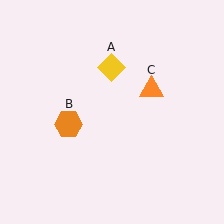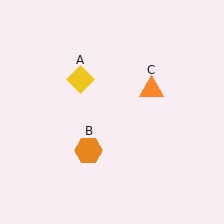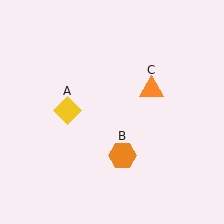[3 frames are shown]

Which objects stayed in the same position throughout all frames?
Orange triangle (object C) remained stationary.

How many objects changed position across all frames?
2 objects changed position: yellow diamond (object A), orange hexagon (object B).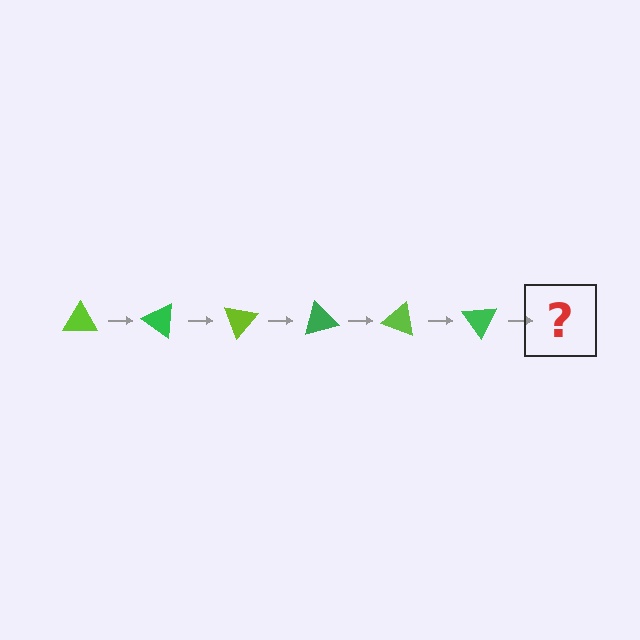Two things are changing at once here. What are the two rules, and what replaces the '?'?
The two rules are that it rotates 35 degrees each step and the color cycles through lime and green. The '?' should be a lime triangle, rotated 210 degrees from the start.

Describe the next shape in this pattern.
It should be a lime triangle, rotated 210 degrees from the start.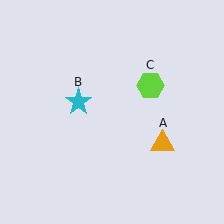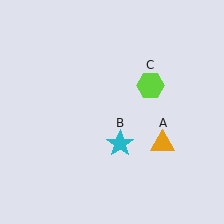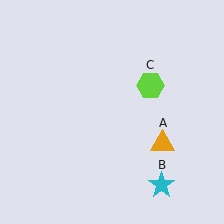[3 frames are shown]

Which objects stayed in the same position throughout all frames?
Orange triangle (object A) and lime hexagon (object C) remained stationary.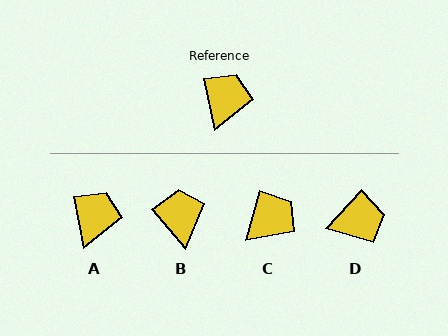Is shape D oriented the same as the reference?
No, it is off by about 55 degrees.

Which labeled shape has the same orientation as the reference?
A.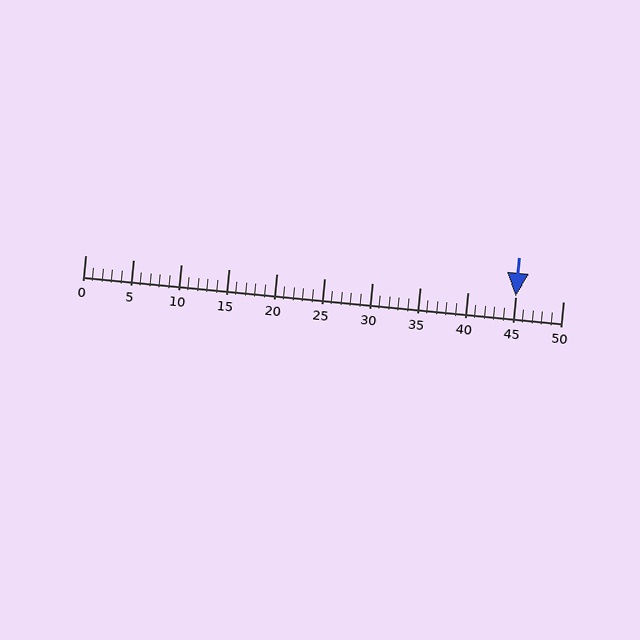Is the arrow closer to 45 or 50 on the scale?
The arrow is closer to 45.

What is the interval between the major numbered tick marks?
The major tick marks are spaced 5 units apart.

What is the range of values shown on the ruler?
The ruler shows values from 0 to 50.